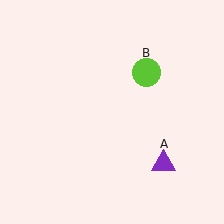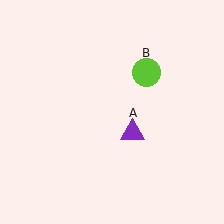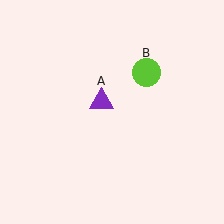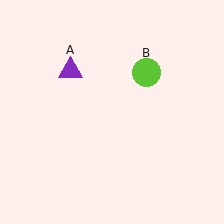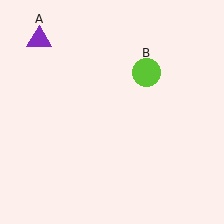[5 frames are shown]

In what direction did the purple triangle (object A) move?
The purple triangle (object A) moved up and to the left.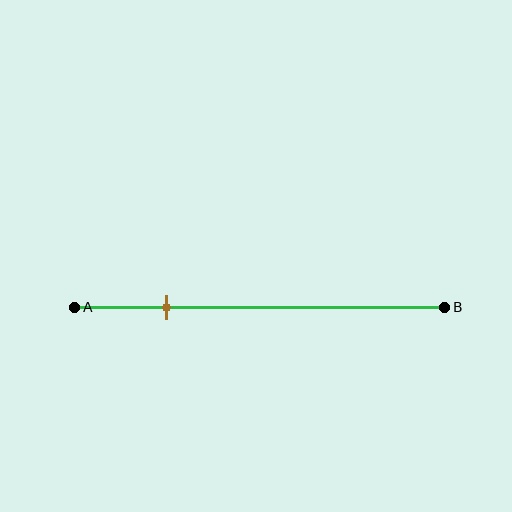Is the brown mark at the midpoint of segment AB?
No, the mark is at about 25% from A, not at the 50% midpoint.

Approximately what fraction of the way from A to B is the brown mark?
The brown mark is approximately 25% of the way from A to B.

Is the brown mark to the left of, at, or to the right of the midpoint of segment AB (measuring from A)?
The brown mark is to the left of the midpoint of segment AB.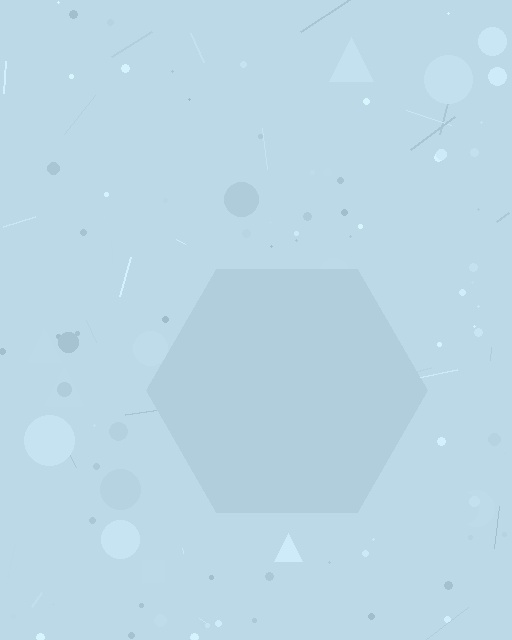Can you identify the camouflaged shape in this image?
The camouflaged shape is a hexagon.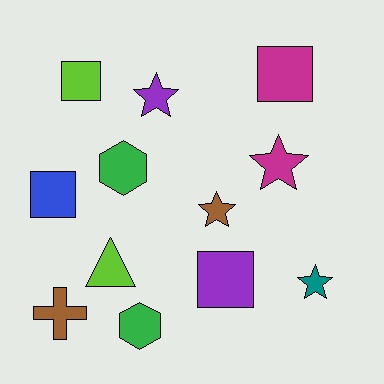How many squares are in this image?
There are 4 squares.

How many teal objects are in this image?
There is 1 teal object.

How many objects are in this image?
There are 12 objects.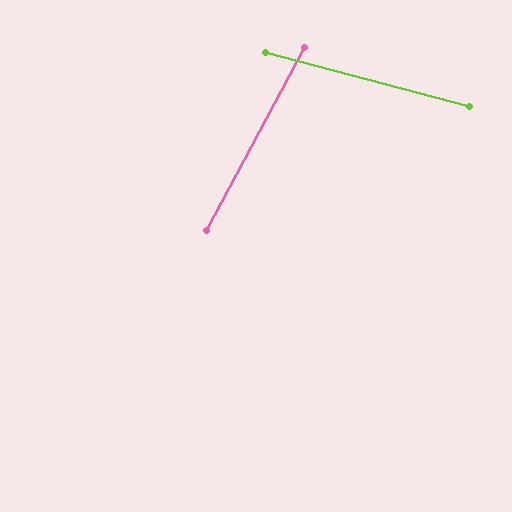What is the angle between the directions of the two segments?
Approximately 77 degrees.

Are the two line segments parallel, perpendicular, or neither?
Neither parallel nor perpendicular — they differ by about 77°.